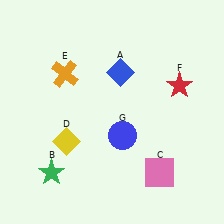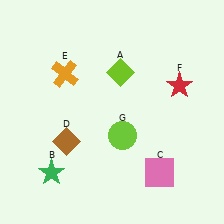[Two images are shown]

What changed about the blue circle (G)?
In Image 1, G is blue. In Image 2, it changed to lime.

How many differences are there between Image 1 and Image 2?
There are 3 differences between the two images.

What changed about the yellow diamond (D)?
In Image 1, D is yellow. In Image 2, it changed to brown.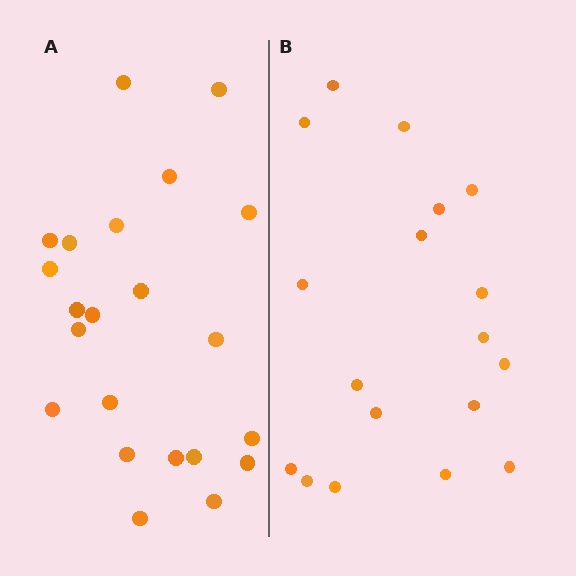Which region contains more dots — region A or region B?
Region A (the left region) has more dots.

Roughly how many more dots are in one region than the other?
Region A has about 4 more dots than region B.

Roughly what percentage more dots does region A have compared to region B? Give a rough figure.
About 20% more.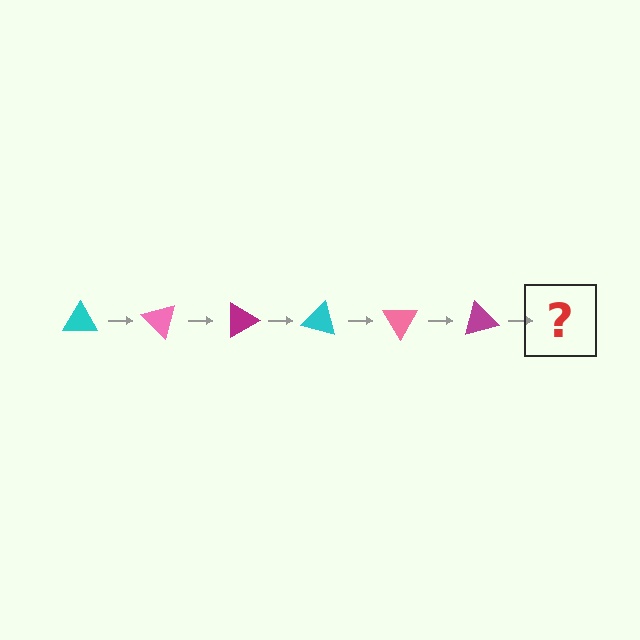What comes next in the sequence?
The next element should be a cyan triangle, rotated 270 degrees from the start.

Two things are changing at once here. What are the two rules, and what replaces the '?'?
The two rules are that it rotates 45 degrees each step and the color cycles through cyan, pink, and magenta. The '?' should be a cyan triangle, rotated 270 degrees from the start.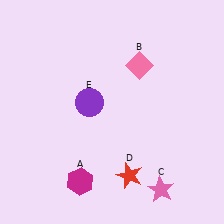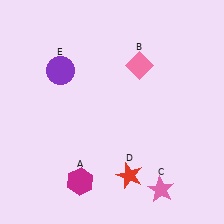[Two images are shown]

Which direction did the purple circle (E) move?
The purple circle (E) moved up.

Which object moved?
The purple circle (E) moved up.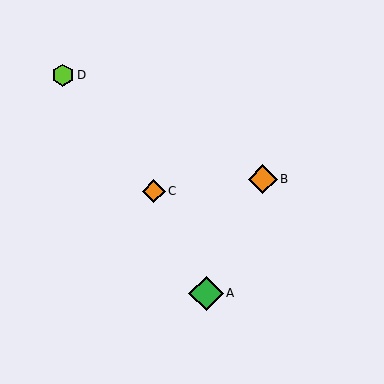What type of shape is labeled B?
Shape B is an orange diamond.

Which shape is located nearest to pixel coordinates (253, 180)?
The orange diamond (labeled B) at (263, 179) is nearest to that location.